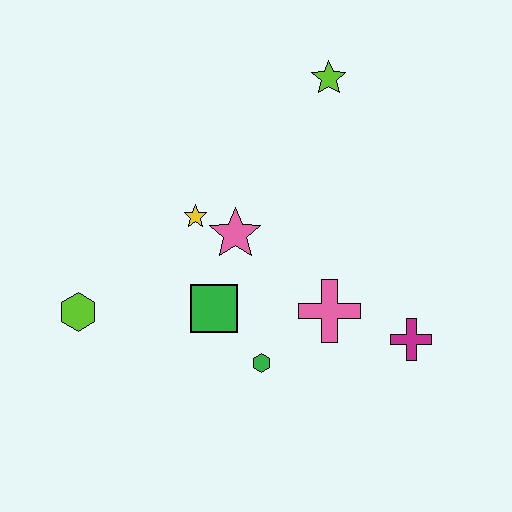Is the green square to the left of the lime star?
Yes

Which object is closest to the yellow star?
The pink star is closest to the yellow star.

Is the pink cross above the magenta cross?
Yes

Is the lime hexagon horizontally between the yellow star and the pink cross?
No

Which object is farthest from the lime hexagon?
The lime star is farthest from the lime hexagon.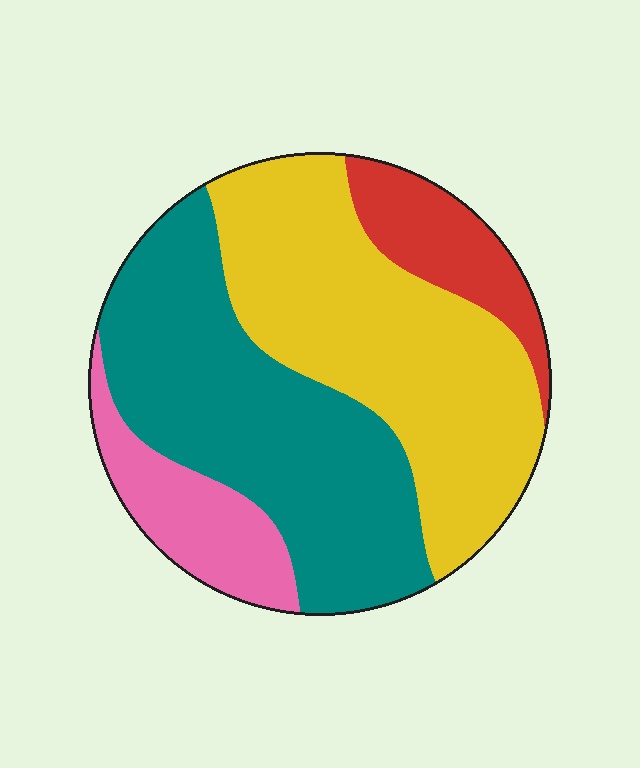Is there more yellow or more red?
Yellow.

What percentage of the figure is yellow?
Yellow takes up about two fifths (2/5) of the figure.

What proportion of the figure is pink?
Pink covers around 10% of the figure.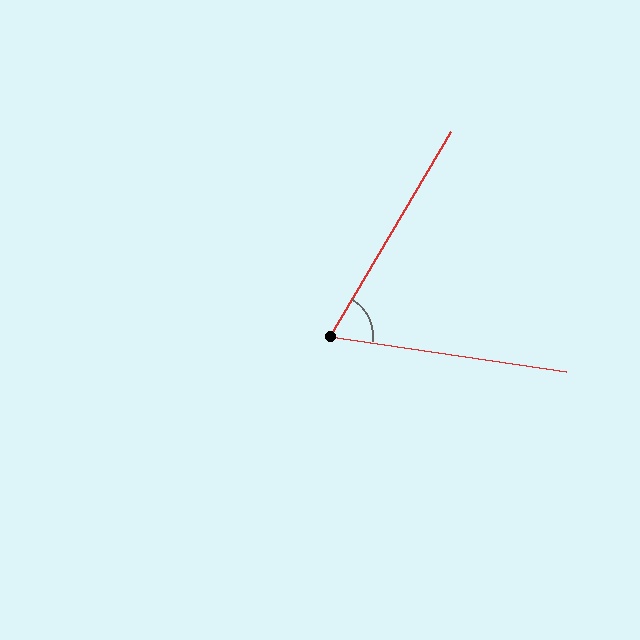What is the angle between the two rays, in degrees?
Approximately 68 degrees.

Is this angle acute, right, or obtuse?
It is acute.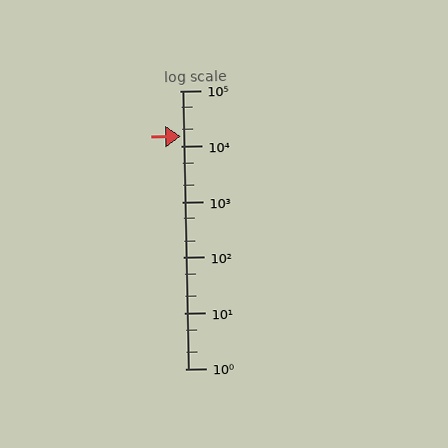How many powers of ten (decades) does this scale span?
The scale spans 5 decades, from 1 to 100000.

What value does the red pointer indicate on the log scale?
The pointer indicates approximately 15000.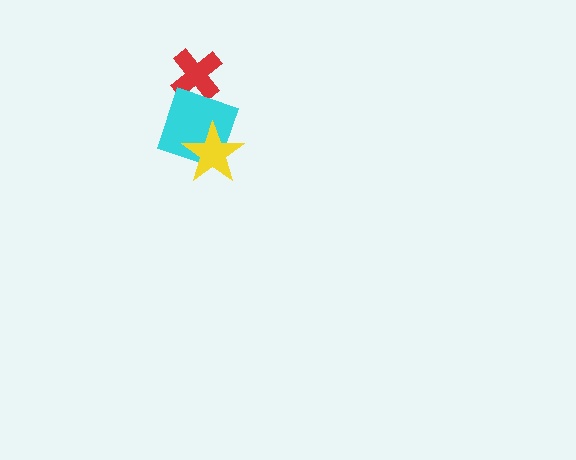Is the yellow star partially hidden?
No, no other shape covers it.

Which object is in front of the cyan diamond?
The yellow star is in front of the cyan diamond.